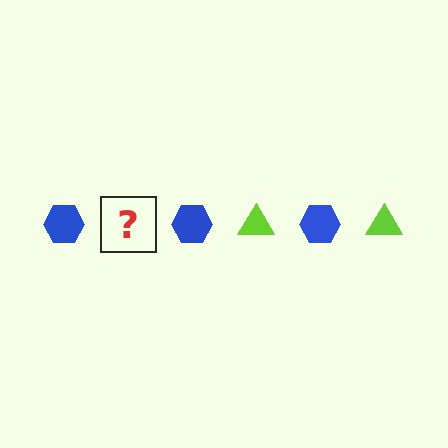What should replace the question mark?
The question mark should be replaced with a lime triangle.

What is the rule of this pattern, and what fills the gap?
The rule is that the pattern alternates between blue hexagon and lime triangle. The gap should be filled with a lime triangle.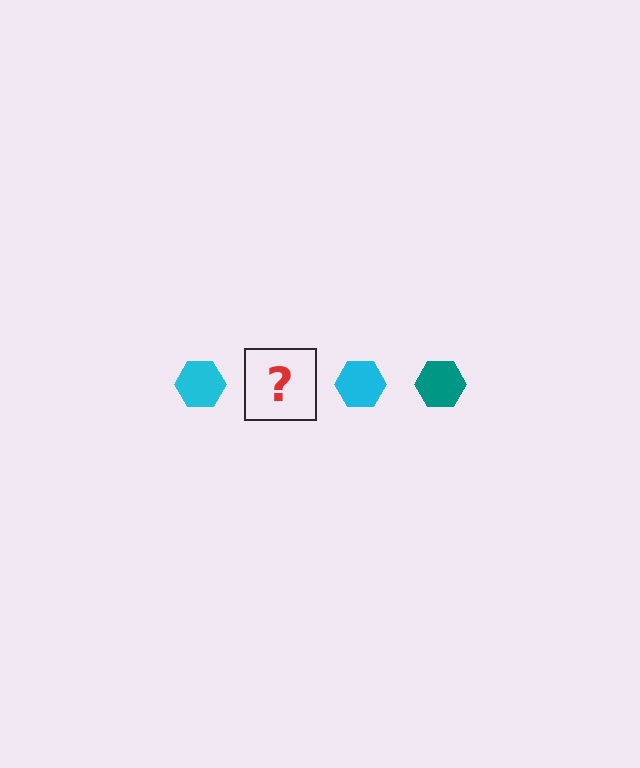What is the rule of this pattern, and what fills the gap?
The rule is that the pattern cycles through cyan, teal hexagons. The gap should be filled with a teal hexagon.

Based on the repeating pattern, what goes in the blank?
The blank should be a teal hexagon.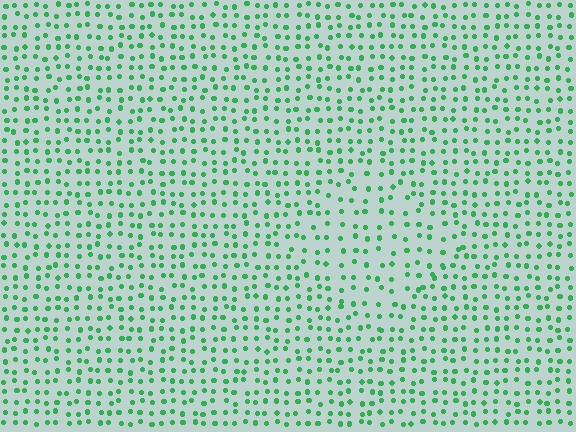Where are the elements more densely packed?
The elements are more densely packed outside the diamond boundary.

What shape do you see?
I see a diamond.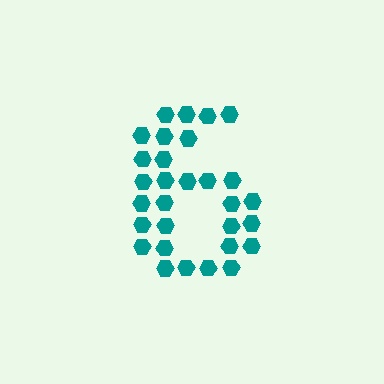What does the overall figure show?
The overall figure shows the digit 6.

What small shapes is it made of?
It is made of small hexagons.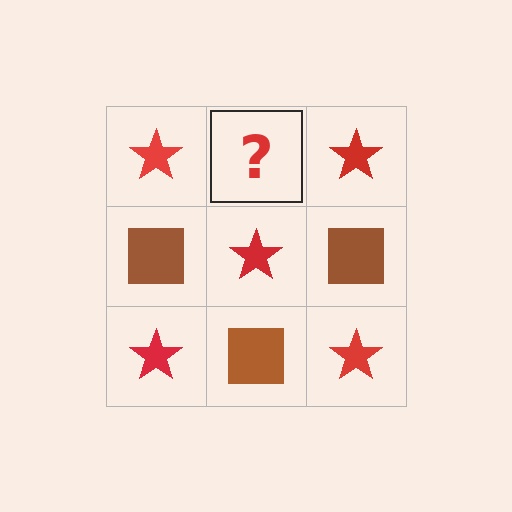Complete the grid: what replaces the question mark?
The question mark should be replaced with a brown square.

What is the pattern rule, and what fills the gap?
The rule is that it alternates red star and brown square in a checkerboard pattern. The gap should be filled with a brown square.